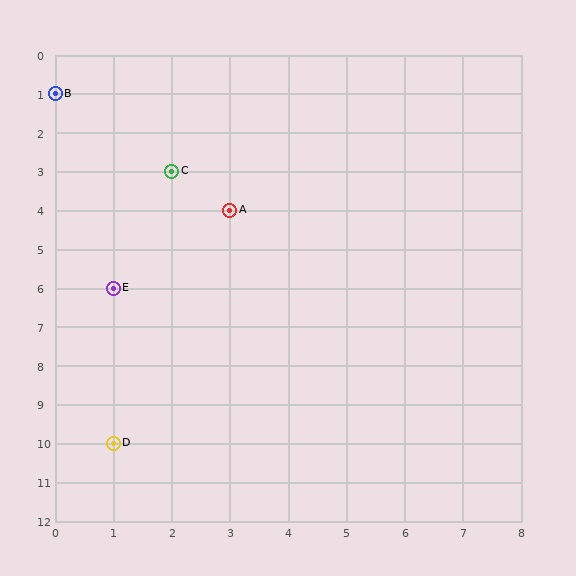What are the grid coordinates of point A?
Point A is at grid coordinates (3, 4).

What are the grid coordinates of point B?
Point B is at grid coordinates (0, 1).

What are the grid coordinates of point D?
Point D is at grid coordinates (1, 10).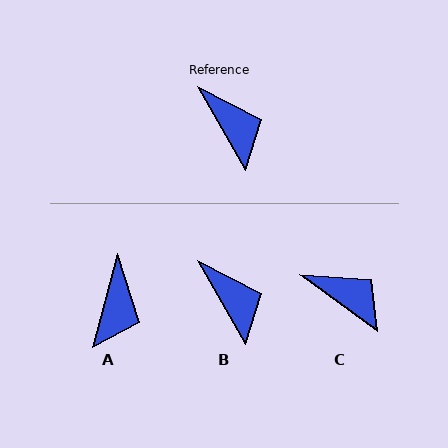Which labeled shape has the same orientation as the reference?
B.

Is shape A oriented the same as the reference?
No, it is off by about 45 degrees.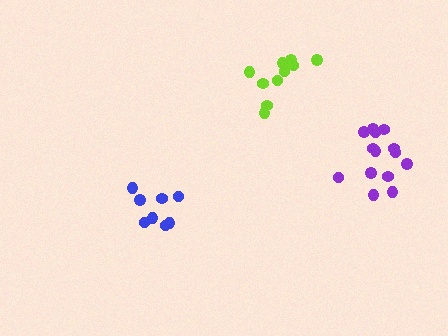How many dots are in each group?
Group 1: 8 dots, Group 2: 11 dots, Group 3: 14 dots (33 total).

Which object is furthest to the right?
The purple cluster is rightmost.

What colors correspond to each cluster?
The clusters are colored: blue, lime, purple.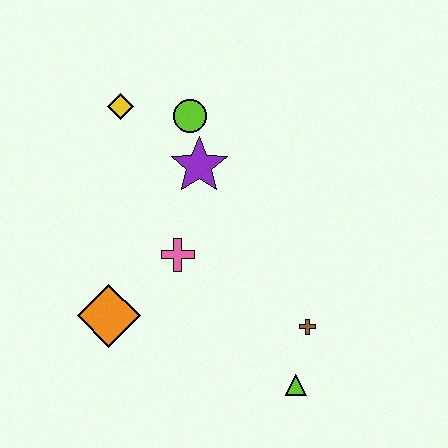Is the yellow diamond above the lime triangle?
Yes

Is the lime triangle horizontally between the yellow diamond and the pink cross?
No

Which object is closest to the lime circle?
The purple star is closest to the lime circle.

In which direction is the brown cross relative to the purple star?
The brown cross is below the purple star.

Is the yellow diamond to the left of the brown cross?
Yes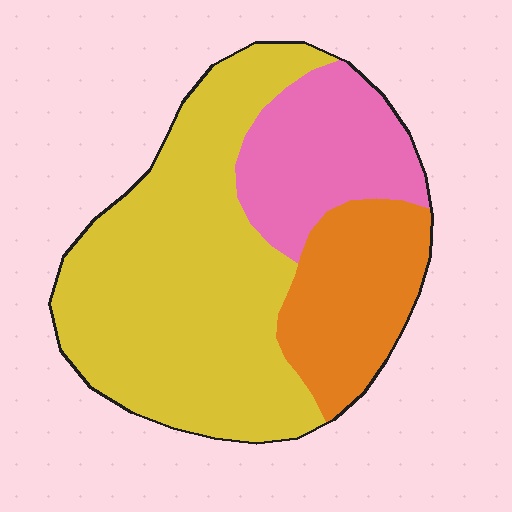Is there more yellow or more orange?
Yellow.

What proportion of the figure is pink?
Pink takes up about one fifth (1/5) of the figure.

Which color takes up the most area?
Yellow, at roughly 60%.